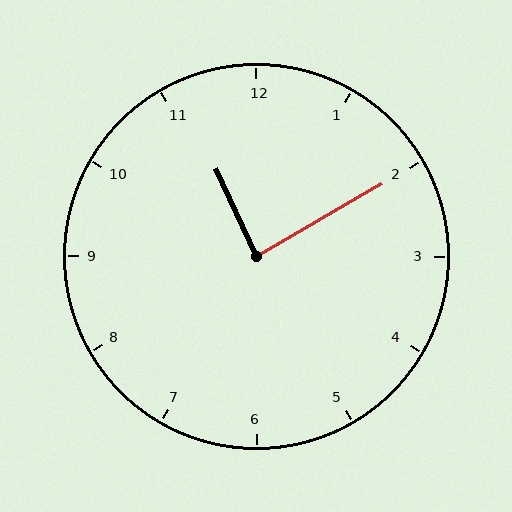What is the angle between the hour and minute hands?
Approximately 85 degrees.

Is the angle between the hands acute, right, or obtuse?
It is right.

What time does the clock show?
11:10.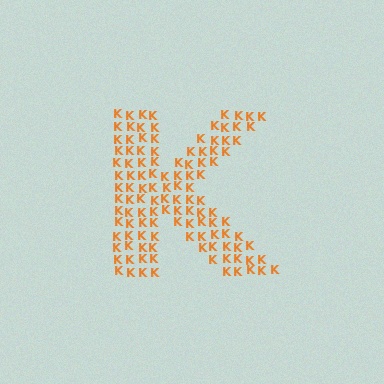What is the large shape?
The large shape is the letter K.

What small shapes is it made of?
It is made of small letter K's.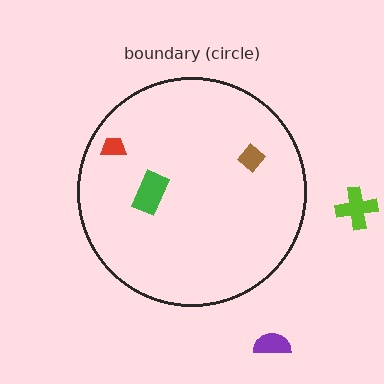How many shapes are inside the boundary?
3 inside, 2 outside.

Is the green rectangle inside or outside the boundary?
Inside.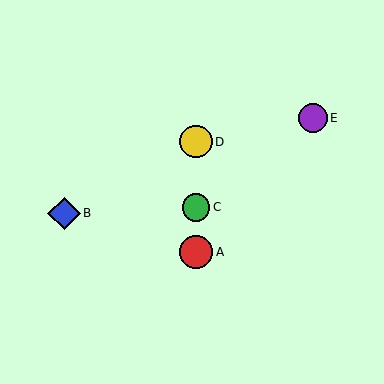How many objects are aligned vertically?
3 objects (A, C, D) are aligned vertically.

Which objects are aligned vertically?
Objects A, C, D are aligned vertically.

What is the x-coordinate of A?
Object A is at x≈196.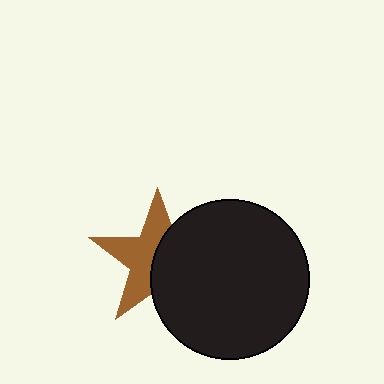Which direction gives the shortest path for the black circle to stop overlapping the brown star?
Moving right gives the shortest separation.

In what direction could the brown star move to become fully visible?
The brown star could move left. That would shift it out from behind the black circle entirely.